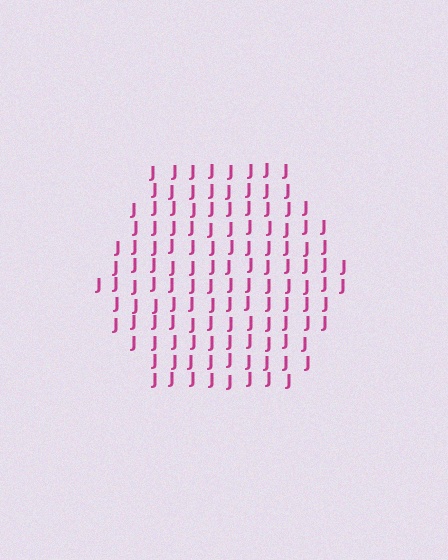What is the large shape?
The large shape is a hexagon.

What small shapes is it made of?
It is made of small letter J's.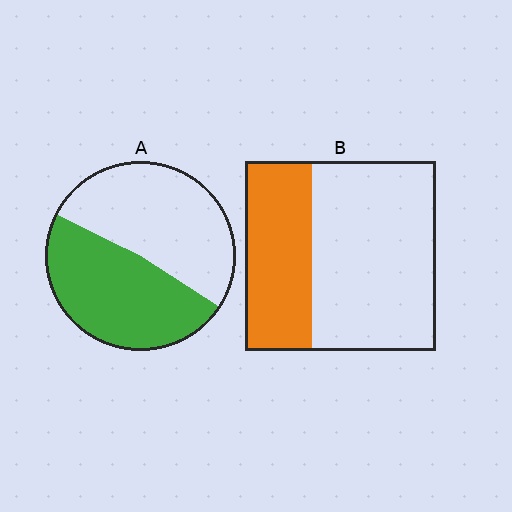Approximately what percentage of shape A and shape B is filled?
A is approximately 50% and B is approximately 35%.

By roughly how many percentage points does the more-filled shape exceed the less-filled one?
By roughly 15 percentage points (A over B).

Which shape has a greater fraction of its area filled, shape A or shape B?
Shape A.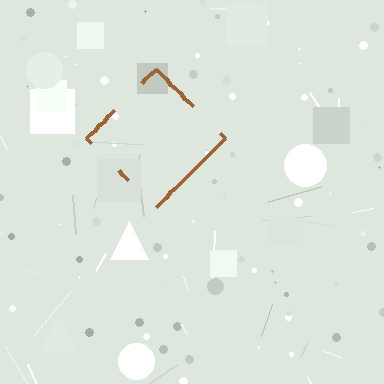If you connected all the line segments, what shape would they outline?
They would outline a diamond.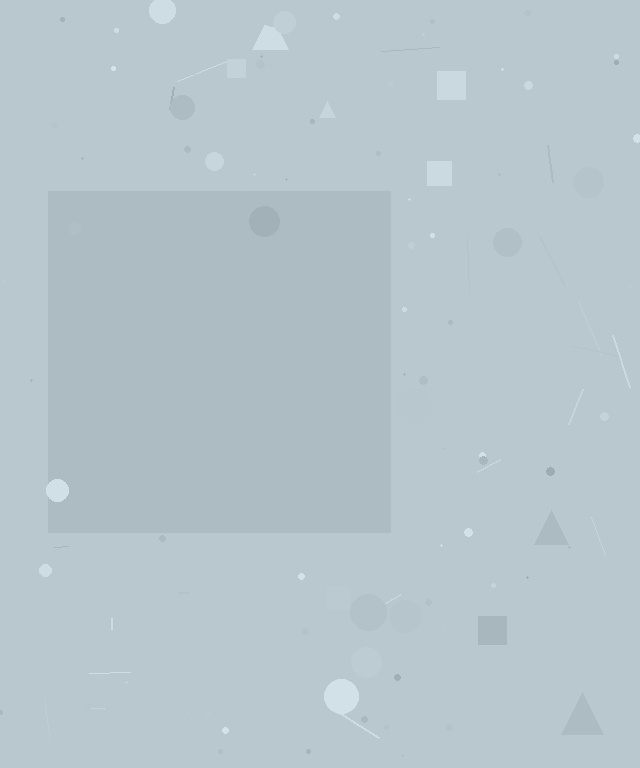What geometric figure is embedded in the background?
A square is embedded in the background.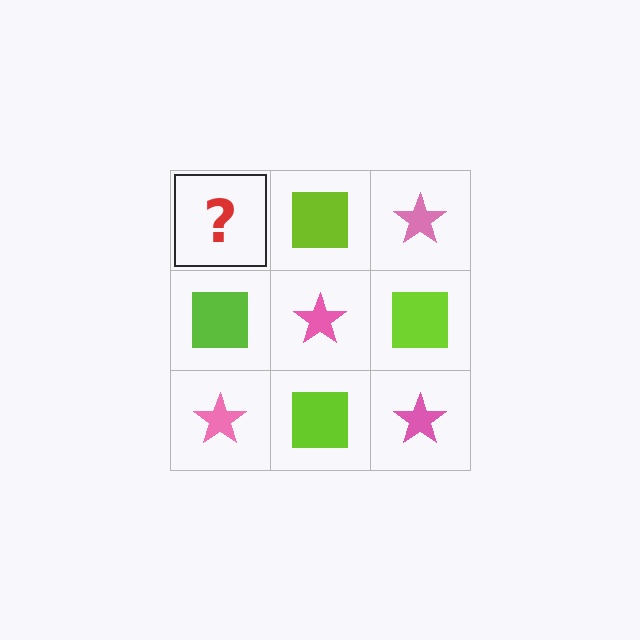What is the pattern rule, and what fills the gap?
The rule is that it alternates pink star and lime square in a checkerboard pattern. The gap should be filled with a pink star.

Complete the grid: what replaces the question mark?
The question mark should be replaced with a pink star.